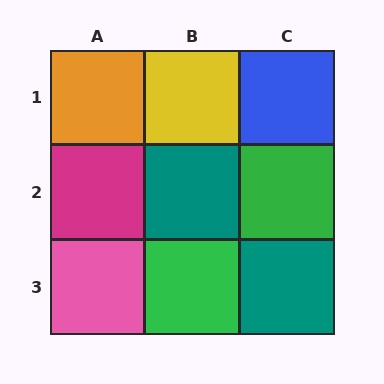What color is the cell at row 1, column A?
Orange.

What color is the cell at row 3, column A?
Pink.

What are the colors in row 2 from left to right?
Magenta, teal, green.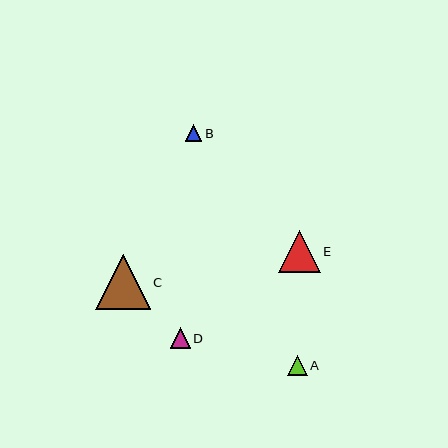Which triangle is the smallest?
Triangle B is the smallest with a size of approximately 16 pixels.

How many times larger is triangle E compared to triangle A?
Triangle E is approximately 2.1 times the size of triangle A.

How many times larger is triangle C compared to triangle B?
Triangle C is approximately 3.3 times the size of triangle B.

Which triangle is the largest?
Triangle C is the largest with a size of approximately 54 pixels.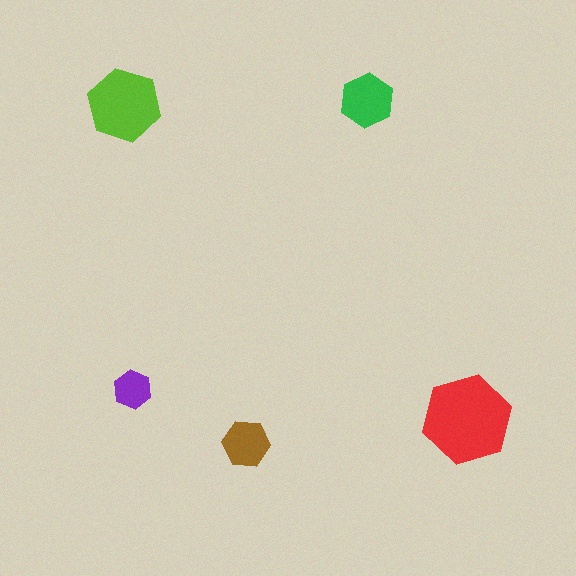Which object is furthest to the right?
The red hexagon is rightmost.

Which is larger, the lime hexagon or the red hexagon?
The red one.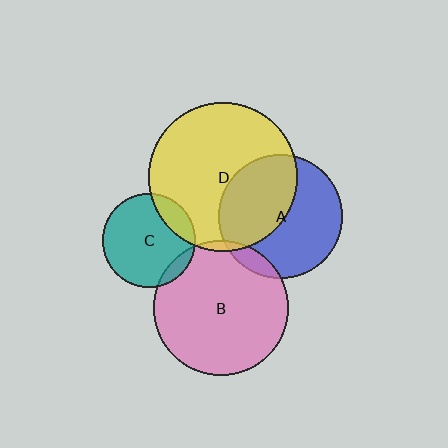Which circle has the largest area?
Circle D (yellow).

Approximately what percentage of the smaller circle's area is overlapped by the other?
Approximately 10%.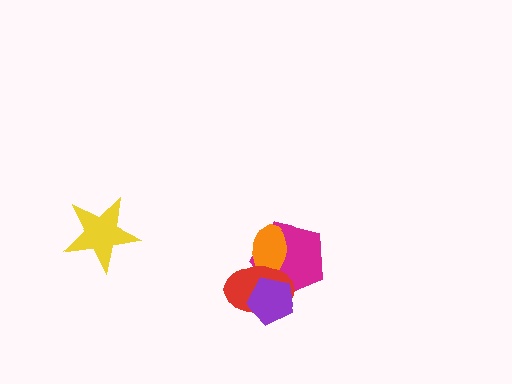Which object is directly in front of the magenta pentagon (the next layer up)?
The orange ellipse is directly in front of the magenta pentagon.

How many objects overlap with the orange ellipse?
2 objects overlap with the orange ellipse.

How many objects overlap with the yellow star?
0 objects overlap with the yellow star.